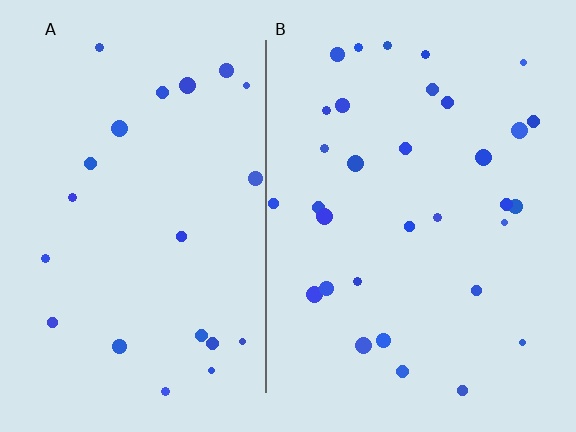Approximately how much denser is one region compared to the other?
Approximately 1.5× — region B over region A.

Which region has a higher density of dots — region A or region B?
B (the right).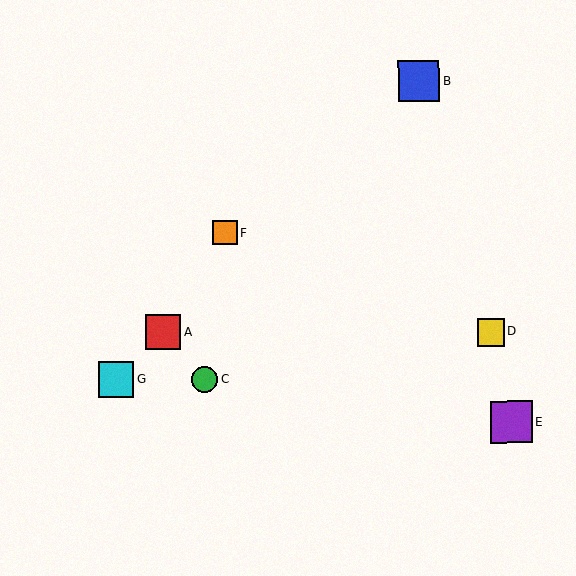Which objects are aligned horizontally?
Objects C, G are aligned horizontally.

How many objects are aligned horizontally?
2 objects (C, G) are aligned horizontally.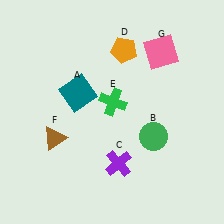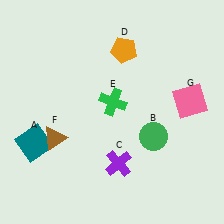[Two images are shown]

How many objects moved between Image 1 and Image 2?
2 objects moved between the two images.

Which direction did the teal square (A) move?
The teal square (A) moved down.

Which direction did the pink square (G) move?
The pink square (G) moved down.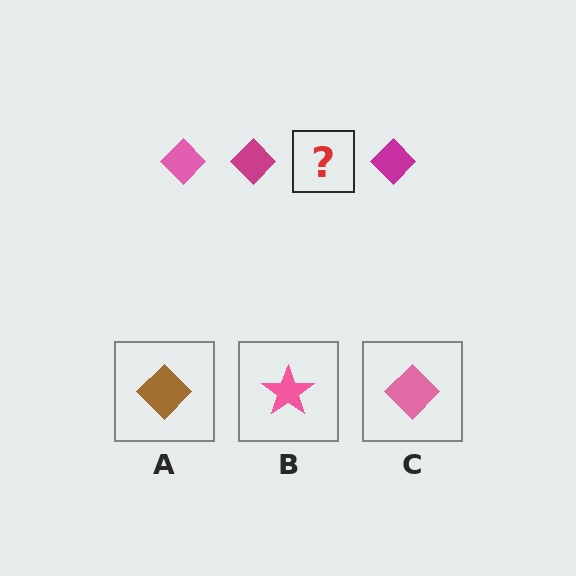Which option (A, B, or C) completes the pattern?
C.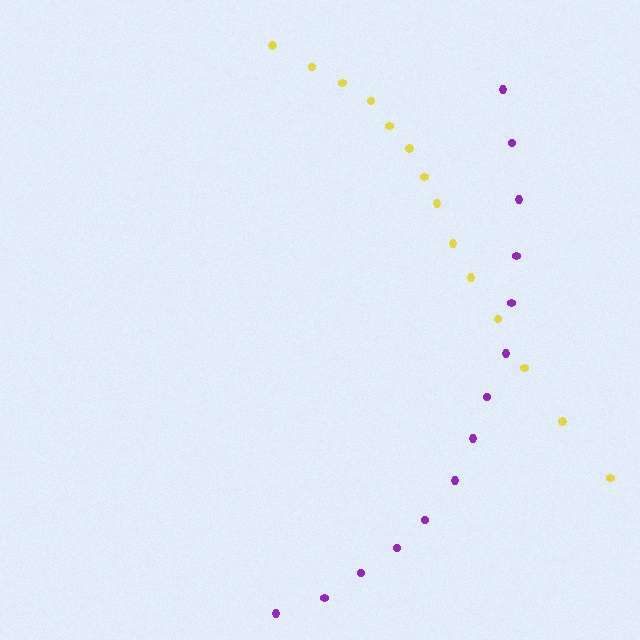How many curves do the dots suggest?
There are 2 distinct paths.